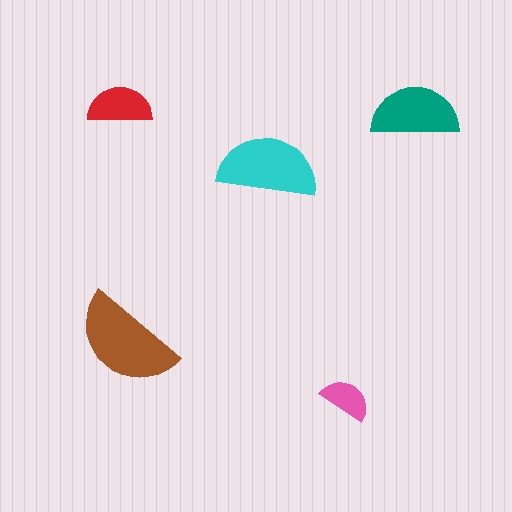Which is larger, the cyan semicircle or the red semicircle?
The cyan one.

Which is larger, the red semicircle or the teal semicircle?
The teal one.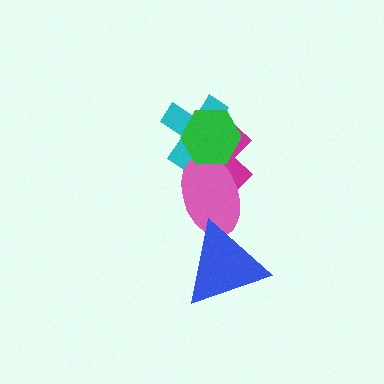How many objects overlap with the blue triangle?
1 object overlaps with the blue triangle.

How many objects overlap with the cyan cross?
3 objects overlap with the cyan cross.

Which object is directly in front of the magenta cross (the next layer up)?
The cyan cross is directly in front of the magenta cross.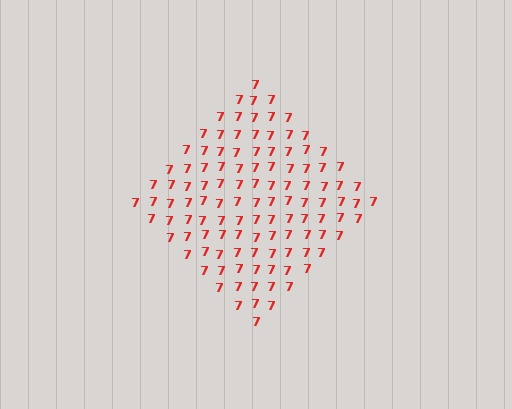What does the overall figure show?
The overall figure shows a diamond.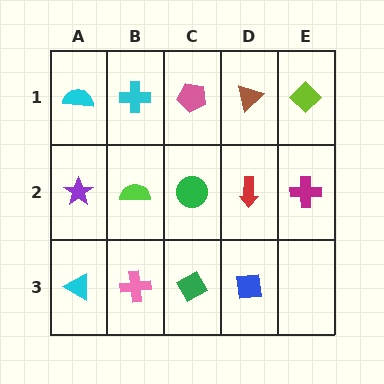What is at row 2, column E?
A magenta cross.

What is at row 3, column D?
A blue square.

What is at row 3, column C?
A green diamond.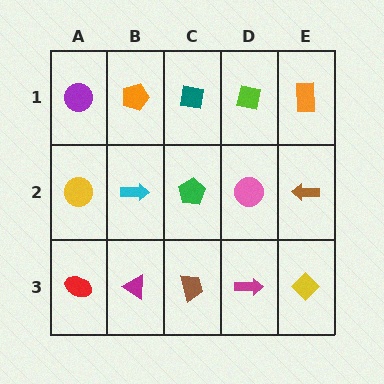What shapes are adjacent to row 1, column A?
A yellow circle (row 2, column A), an orange pentagon (row 1, column B).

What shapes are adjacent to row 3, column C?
A green pentagon (row 2, column C), a magenta triangle (row 3, column B), a magenta arrow (row 3, column D).